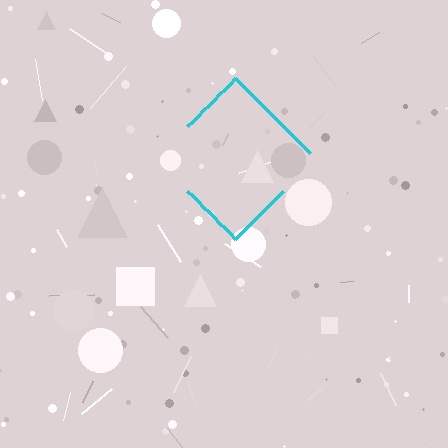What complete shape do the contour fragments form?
The contour fragments form a diamond.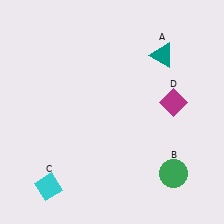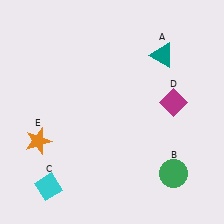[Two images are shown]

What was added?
An orange star (E) was added in Image 2.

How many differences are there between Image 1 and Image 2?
There is 1 difference between the two images.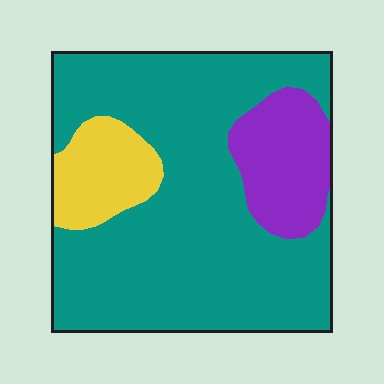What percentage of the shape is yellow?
Yellow takes up about one eighth (1/8) of the shape.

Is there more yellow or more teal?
Teal.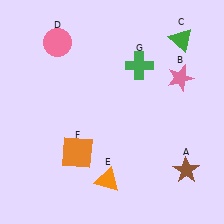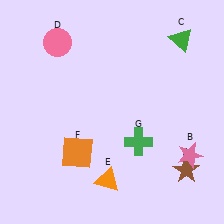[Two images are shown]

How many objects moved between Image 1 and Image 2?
2 objects moved between the two images.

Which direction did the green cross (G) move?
The green cross (G) moved down.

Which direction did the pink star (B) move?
The pink star (B) moved down.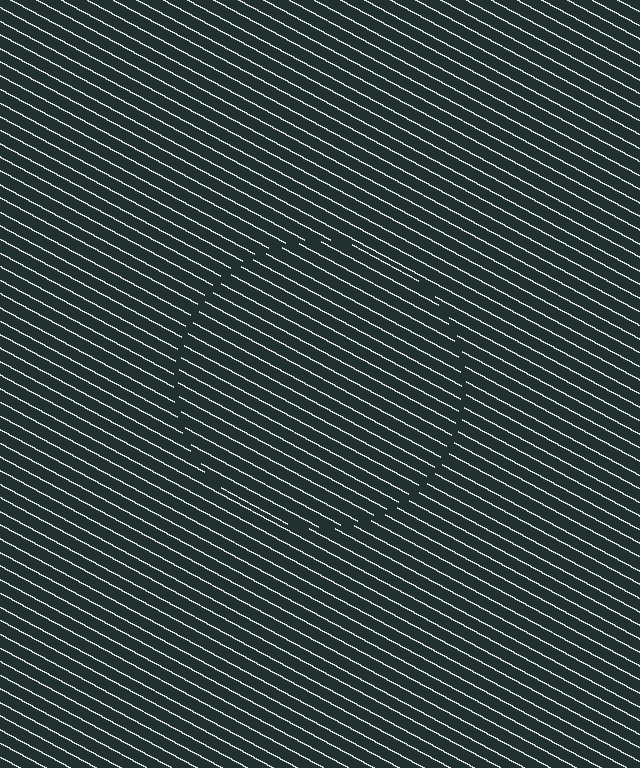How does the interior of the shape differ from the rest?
The interior of the shape contains the same grating, shifted by half a period — the contour is defined by the phase discontinuity where line-ends from the inner and outer gratings abut.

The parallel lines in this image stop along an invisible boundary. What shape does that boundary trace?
An illusory circle. The interior of the shape contains the same grating, shifted by half a period — the contour is defined by the phase discontinuity where line-ends from the inner and outer gratings abut.